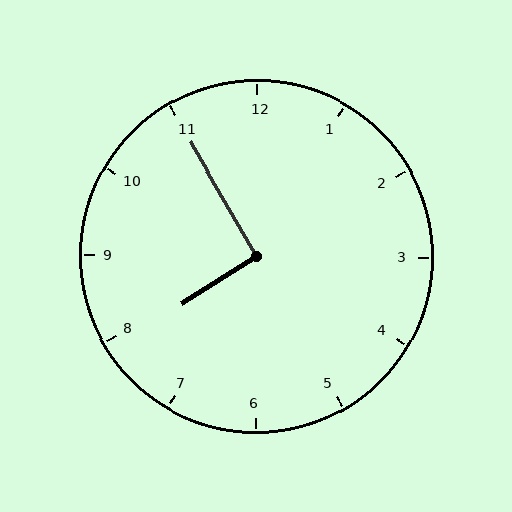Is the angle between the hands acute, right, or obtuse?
It is right.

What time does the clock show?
7:55.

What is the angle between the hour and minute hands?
Approximately 92 degrees.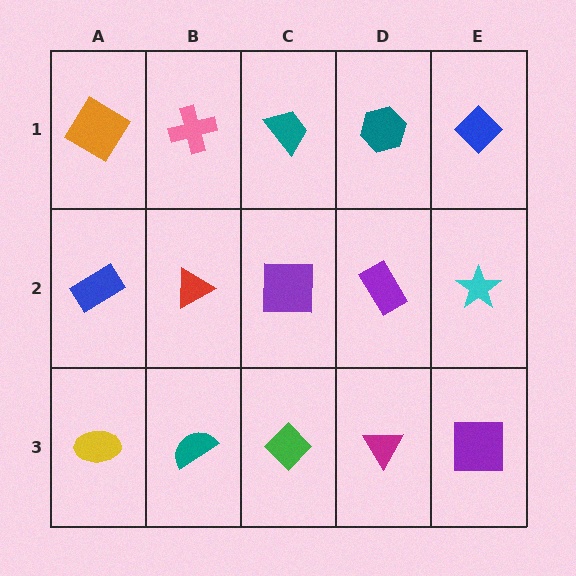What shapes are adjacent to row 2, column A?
An orange diamond (row 1, column A), a yellow ellipse (row 3, column A), a red triangle (row 2, column B).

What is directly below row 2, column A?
A yellow ellipse.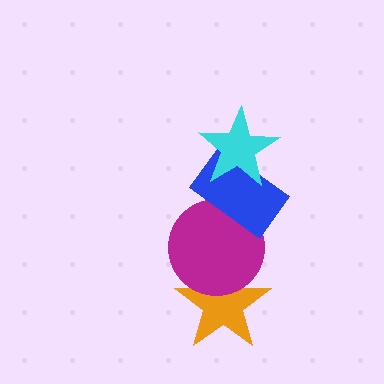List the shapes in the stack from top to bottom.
From top to bottom: the cyan star, the blue rectangle, the magenta circle, the orange star.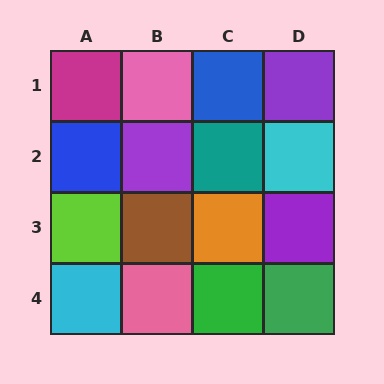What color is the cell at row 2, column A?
Blue.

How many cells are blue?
2 cells are blue.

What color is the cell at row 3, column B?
Brown.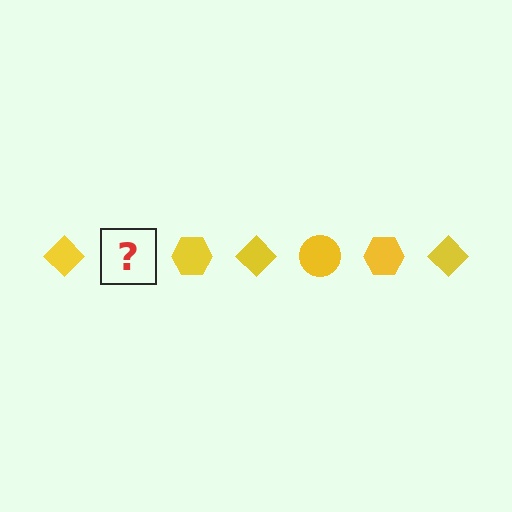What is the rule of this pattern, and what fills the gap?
The rule is that the pattern cycles through diamond, circle, hexagon shapes in yellow. The gap should be filled with a yellow circle.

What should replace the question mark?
The question mark should be replaced with a yellow circle.